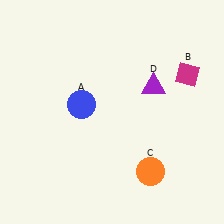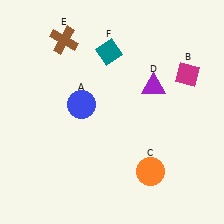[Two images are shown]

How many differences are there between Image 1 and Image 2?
There are 2 differences between the two images.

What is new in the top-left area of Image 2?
A brown cross (E) was added in the top-left area of Image 2.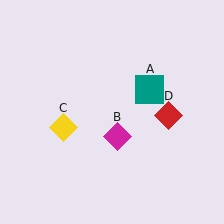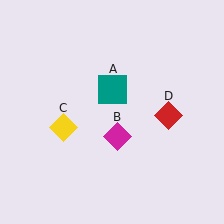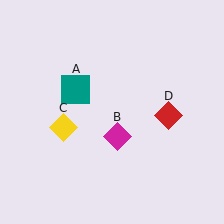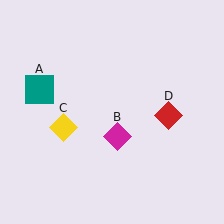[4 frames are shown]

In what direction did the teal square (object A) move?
The teal square (object A) moved left.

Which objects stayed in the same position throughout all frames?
Magenta diamond (object B) and yellow diamond (object C) and red diamond (object D) remained stationary.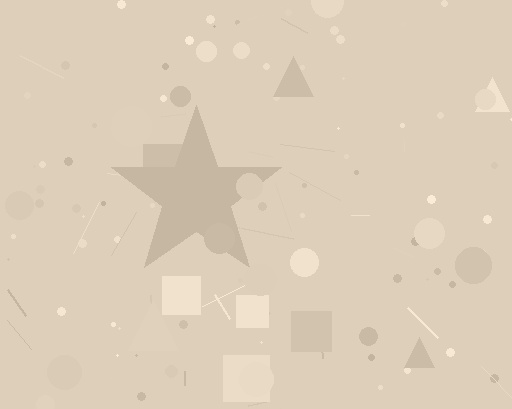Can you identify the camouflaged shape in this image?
The camouflaged shape is a star.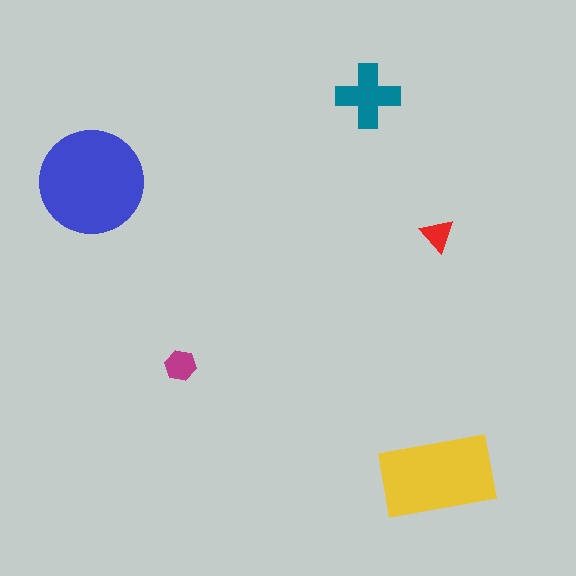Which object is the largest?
The blue circle.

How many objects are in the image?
There are 5 objects in the image.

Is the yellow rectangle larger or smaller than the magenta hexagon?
Larger.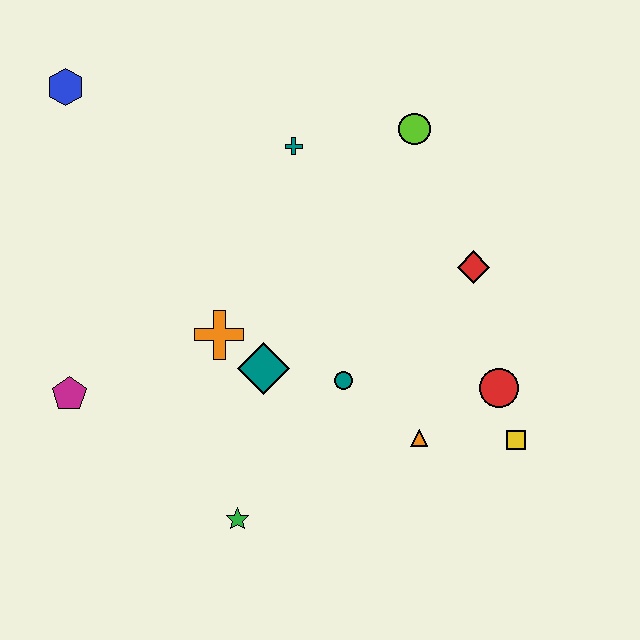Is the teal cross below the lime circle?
Yes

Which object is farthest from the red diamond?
The blue hexagon is farthest from the red diamond.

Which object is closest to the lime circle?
The teal cross is closest to the lime circle.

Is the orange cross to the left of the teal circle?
Yes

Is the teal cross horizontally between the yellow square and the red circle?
No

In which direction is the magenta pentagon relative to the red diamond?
The magenta pentagon is to the left of the red diamond.